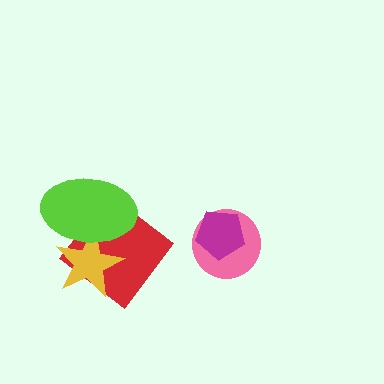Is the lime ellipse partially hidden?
No, no other shape covers it.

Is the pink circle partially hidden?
Yes, it is partially covered by another shape.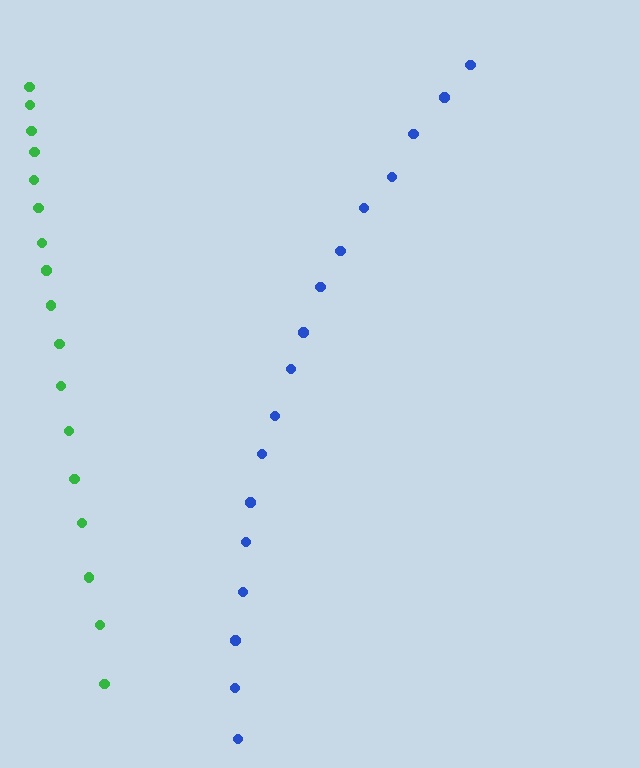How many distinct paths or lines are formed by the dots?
There are 2 distinct paths.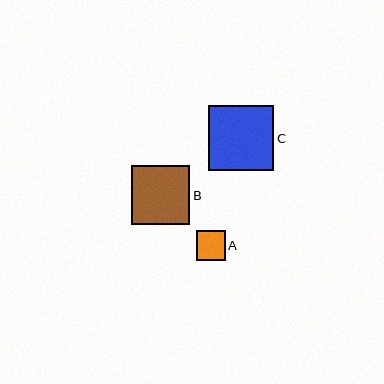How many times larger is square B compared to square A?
Square B is approximately 2.0 times the size of square A.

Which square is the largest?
Square C is the largest with a size of approximately 65 pixels.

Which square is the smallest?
Square A is the smallest with a size of approximately 29 pixels.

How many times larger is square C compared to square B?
Square C is approximately 1.1 times the size of square B.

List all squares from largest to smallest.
From largest to smallest: C, B, A.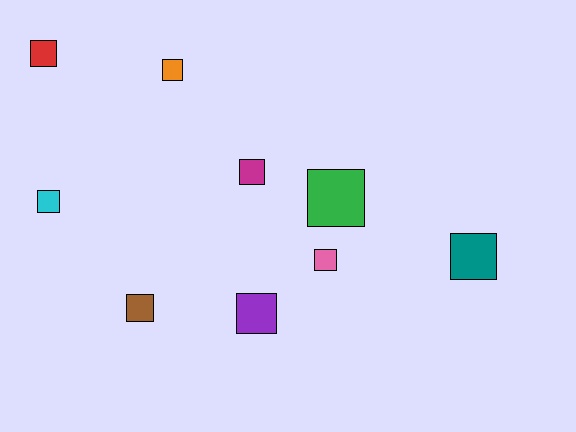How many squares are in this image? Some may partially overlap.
There are 9 squares.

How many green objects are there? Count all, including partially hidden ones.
There is 1 green object.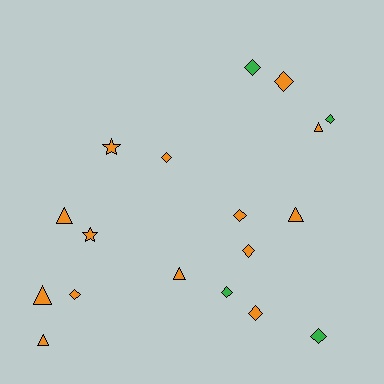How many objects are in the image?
There are 18 objects.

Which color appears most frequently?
Orange, with 14 objects.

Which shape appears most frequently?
Diamond, with 10 objects.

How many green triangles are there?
There are no green triangles.